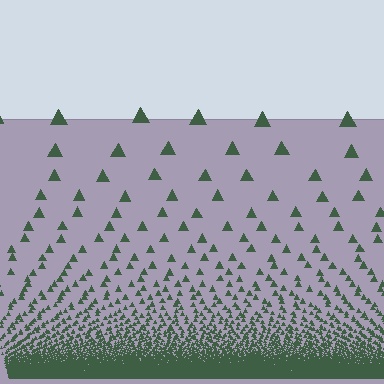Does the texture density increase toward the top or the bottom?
Density increases toward the bottom.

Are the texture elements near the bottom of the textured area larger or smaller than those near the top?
Smaller. The gradient is inverted — elements near the bottom are smaller and denser.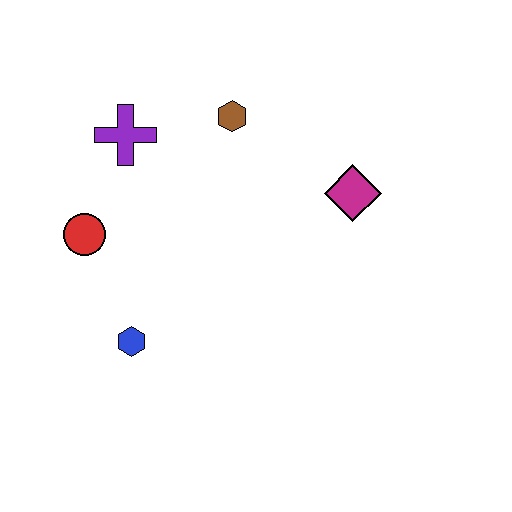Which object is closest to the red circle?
The purple cross is closest to the red circle.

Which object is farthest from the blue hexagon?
The magenta diamond is farthest from the blue hexagon.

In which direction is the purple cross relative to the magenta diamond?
The purple cross is to the left of the magenta diamond.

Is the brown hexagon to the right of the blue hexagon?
Yes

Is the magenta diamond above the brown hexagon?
No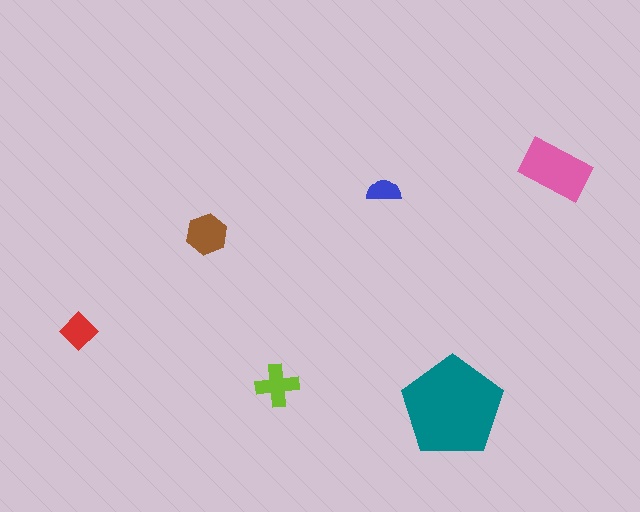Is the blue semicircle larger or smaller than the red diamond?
Smaller.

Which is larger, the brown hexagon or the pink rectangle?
The pink rectangle.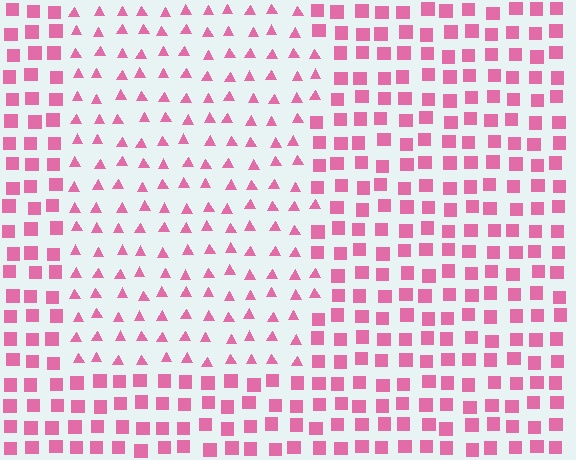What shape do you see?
I see a rectangle.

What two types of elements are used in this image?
The image uses triangles inside the rectangle region and squares outside it.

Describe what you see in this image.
The image is filled with small pink elements arranged in a uniform grid. A rectangle-shaped region contains triangles, while the surrounding area contains squares. The boundary is defined purely by the change in element shape.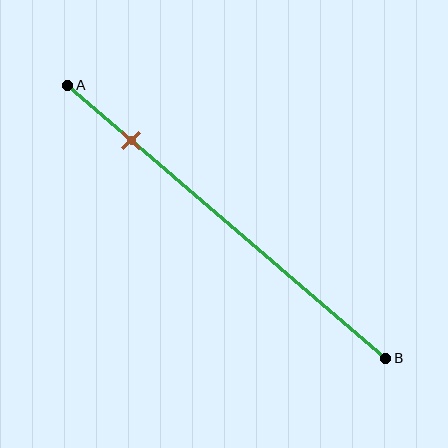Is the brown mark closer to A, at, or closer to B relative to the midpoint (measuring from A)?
The brown mark is closer to point A than the midpoint of segment AB.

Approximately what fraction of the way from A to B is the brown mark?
The brown mark is approximately 20% of the way from A to B.